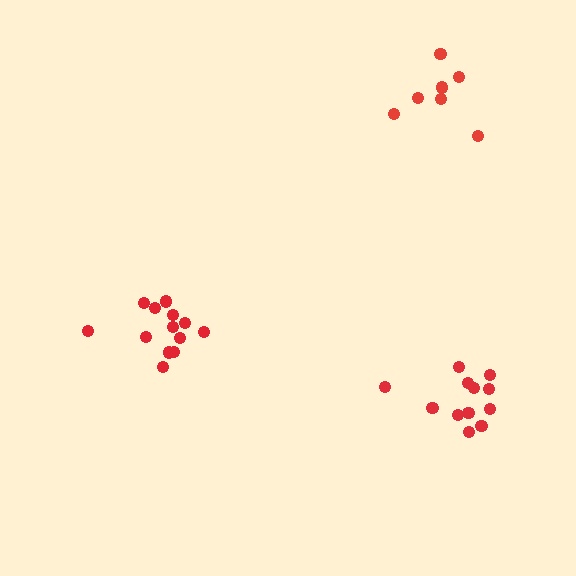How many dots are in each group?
Group 1: 7 dots, Group 2: 13 dots, Group 3: 12 dots (32 total).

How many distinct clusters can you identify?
There are 3 distinct clusters.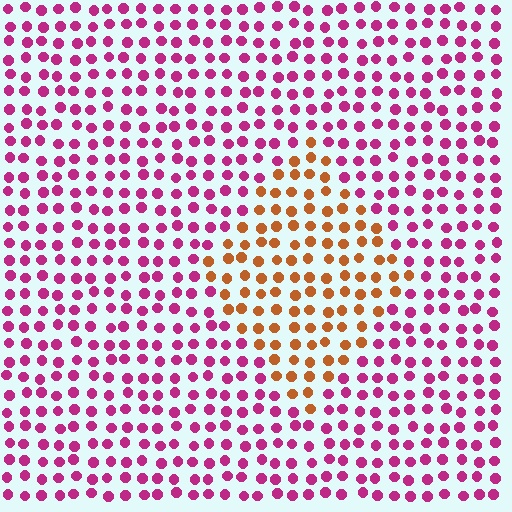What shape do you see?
I see a diamond.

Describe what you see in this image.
The image is filled with small magenta elements in a uniform arrangement. A diamond-shaped region is visible where the elements are tinted to a slightly different hue, forming a subtle color boundary.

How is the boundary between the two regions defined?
The boundary is defined purely by a slight shift in hue (about 61 degrees). Spacing, size, and orientation are identical on both sides.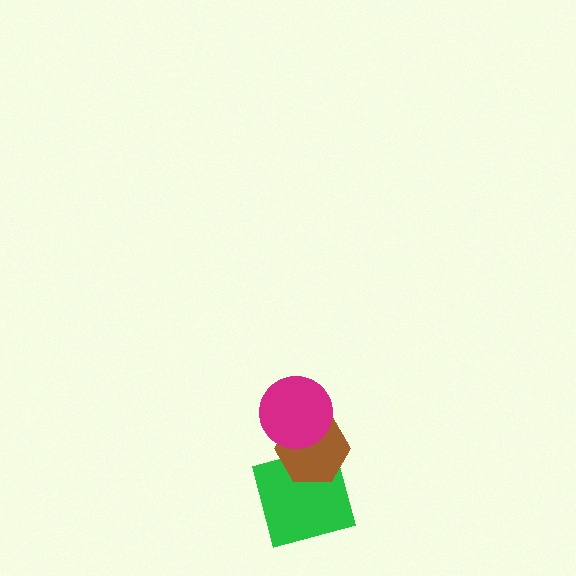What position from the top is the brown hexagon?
The brown hexagon is 2nd from the top.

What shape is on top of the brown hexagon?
The magenta circle is on top of the brown hexagon.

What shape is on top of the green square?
The brown hexagon is on top of the green square.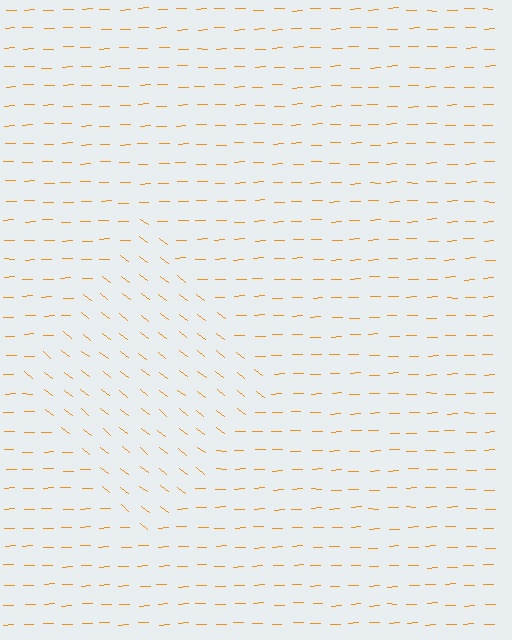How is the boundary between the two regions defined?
The boundary is defined purely by a change in line orientation (approximately 40 degrees difference). All lines are the same color and thickness.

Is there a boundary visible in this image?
Yes, there is a texture boundary formed by a change in line orientation.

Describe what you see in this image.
The image is filled with small orange line segments. A diamond region in the image has lines oriented differently from the surrounding lines, creating a visible texture boundary.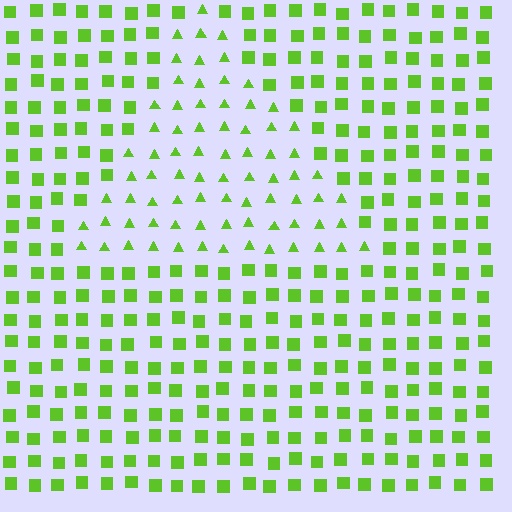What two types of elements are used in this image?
The image uses triangles inside the triangle region and squares outside it.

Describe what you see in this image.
The image is filled with small lime elements arranged in a uniform grid. A triangle-shaped region contains triangles, while the surrounding area contains squares. The boundary is defined purely by the change in element shape.